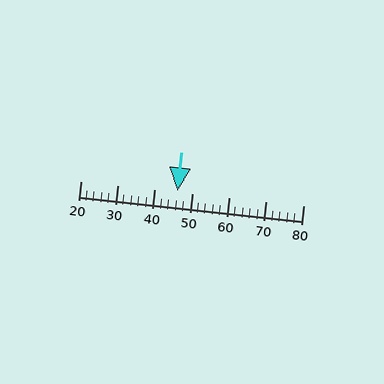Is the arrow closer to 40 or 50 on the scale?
The arrow is closer to 50.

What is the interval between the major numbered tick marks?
The major tick marks are spaced 10 units apart.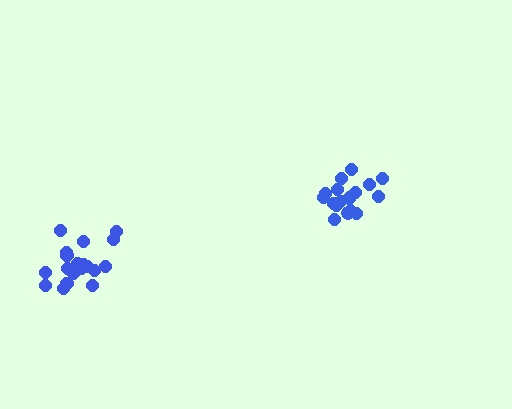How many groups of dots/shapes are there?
There are 2 groups.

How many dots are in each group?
Group 1: 20 dots, Group 2: 18 dots (38 total).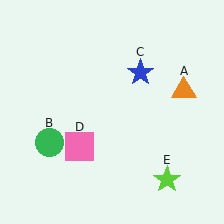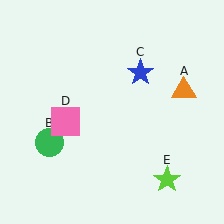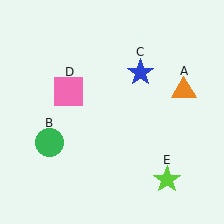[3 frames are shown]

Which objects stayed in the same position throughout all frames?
Orange triangle (object A) and green circle (object B) and blue star (object C) and lime star (object E) remained stationary.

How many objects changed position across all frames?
1 object changed position: pink square (object D).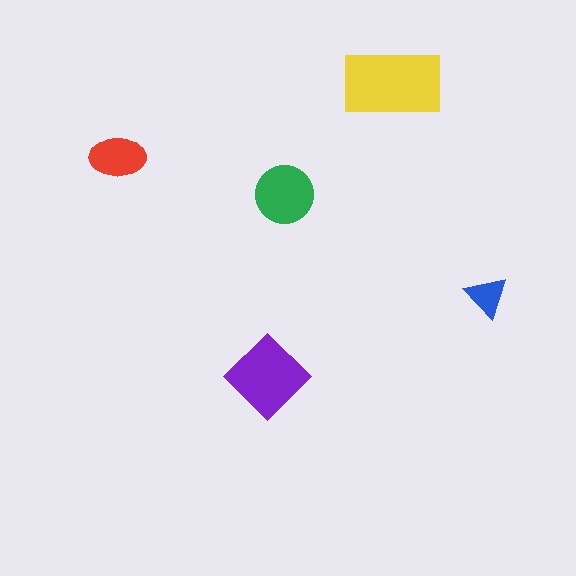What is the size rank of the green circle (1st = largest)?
3rd.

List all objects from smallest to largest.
The blue triangle, the red ellipse, the green circle, the purple diamond, the yellow rectangle.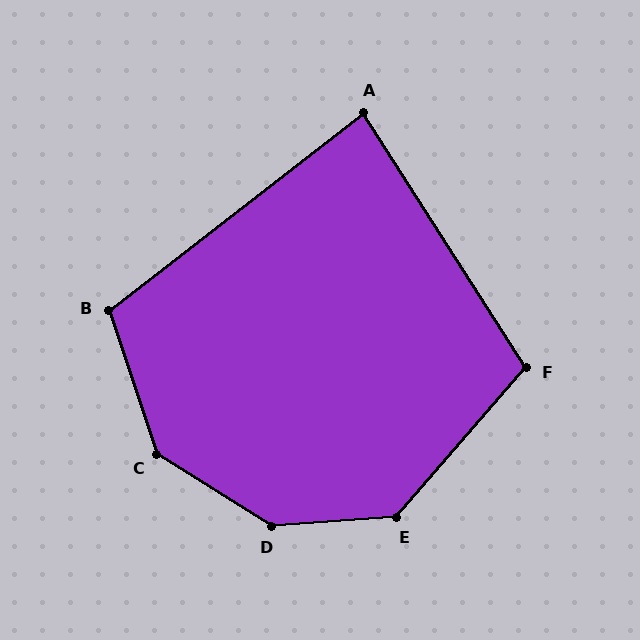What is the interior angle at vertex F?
Approximately 107 degrees (obtuse).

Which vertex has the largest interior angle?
D, at approximately 144 degrees.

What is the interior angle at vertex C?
Approximately 140 degrees (obtuse).